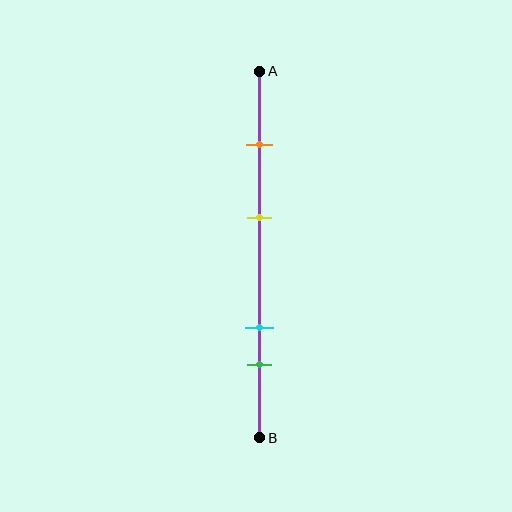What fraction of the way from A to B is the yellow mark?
The yellow mark is approximately 40% (0.4) of the way from A to B.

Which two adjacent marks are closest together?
The cyan and green marks are the closest adjacent pair.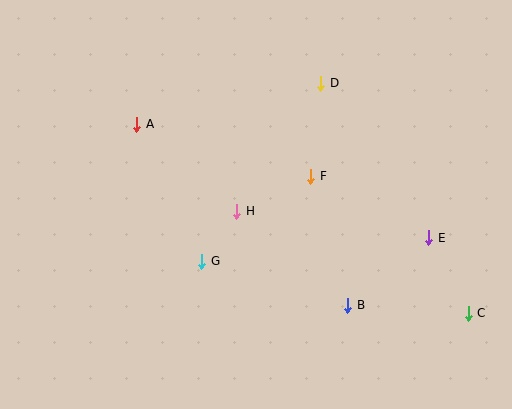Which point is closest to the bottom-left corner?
Point G is closest to the bottom-left corner.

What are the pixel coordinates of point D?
Point D is at (321, 83).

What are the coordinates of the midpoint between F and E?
The midpoint between F and E is at (370, 207).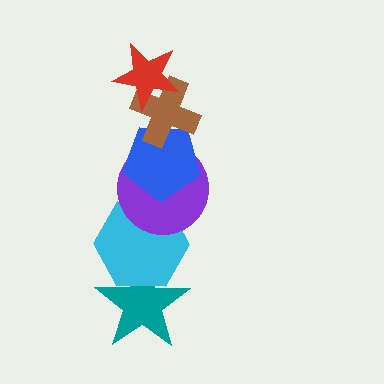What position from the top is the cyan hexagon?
The cyan hexagon is 5th from the top.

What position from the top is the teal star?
The teal star is 6th from the top.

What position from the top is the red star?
The red star is 1st from the top.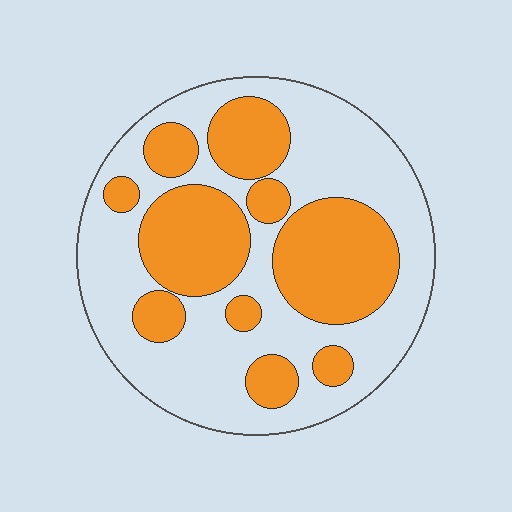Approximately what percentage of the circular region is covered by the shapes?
Approximately 40%.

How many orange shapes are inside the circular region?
10.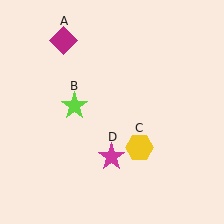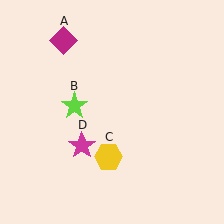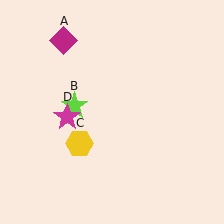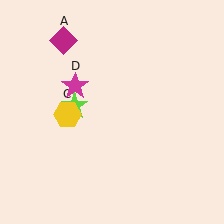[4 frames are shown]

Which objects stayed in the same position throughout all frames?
Magenta diamond (object A) and lime star (object B) remained stationary.